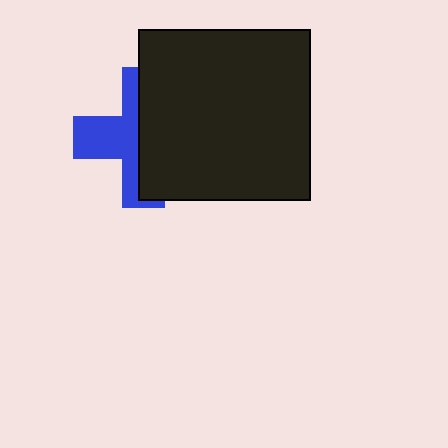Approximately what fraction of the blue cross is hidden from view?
Roughly 56% of the blue cross is hidden behind the black square.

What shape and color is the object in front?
The object in front is a black square.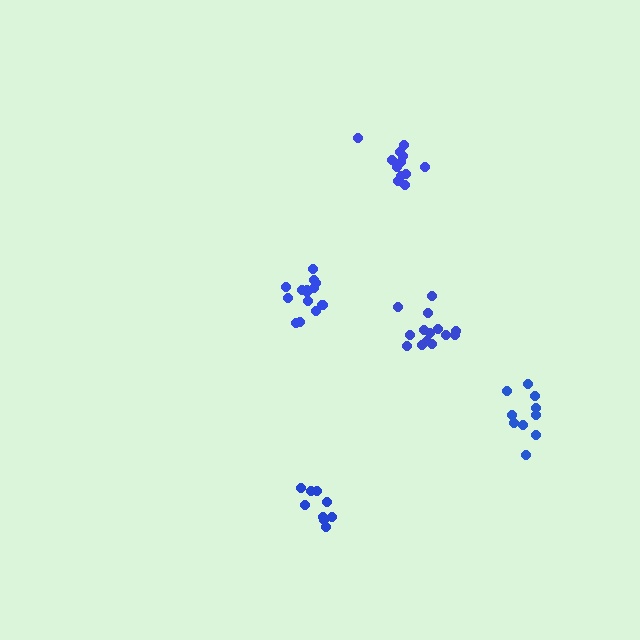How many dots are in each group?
Group 1: 12 dots, Group 2: 9 dots, Group 3: 10 dots, Group 4: 14 dots, Group 5: 14 dots (59 total).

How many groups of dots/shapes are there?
There are 5 groups.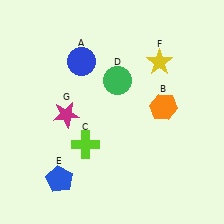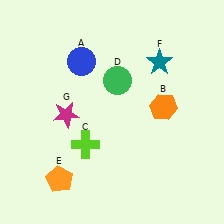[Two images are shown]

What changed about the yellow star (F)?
In Image 1, F is yellow. In Image 2, it changed to teal.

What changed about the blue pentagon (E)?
In Image 1, E is blue. In Image 2, it changed to orange.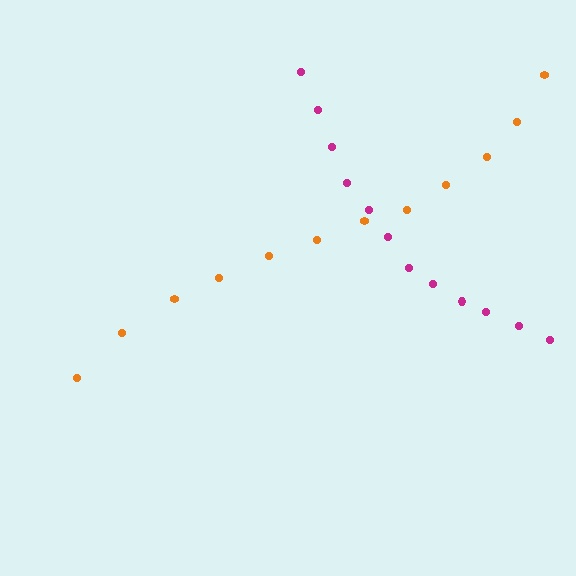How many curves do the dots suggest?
There are 2 distinct paths.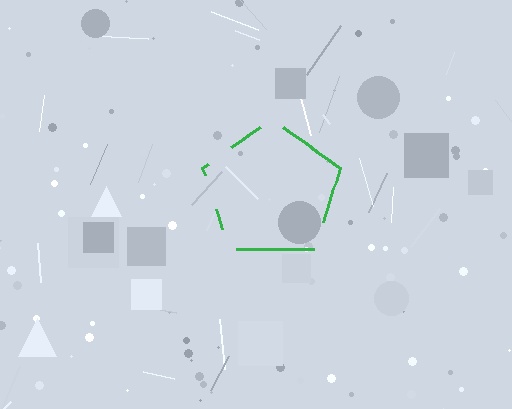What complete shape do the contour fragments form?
The contour fragments form a pentagon.